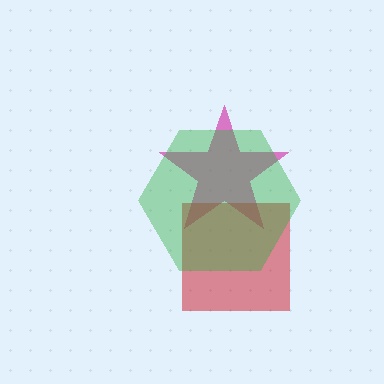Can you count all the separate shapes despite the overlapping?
Yes, there are 3 separate shapes.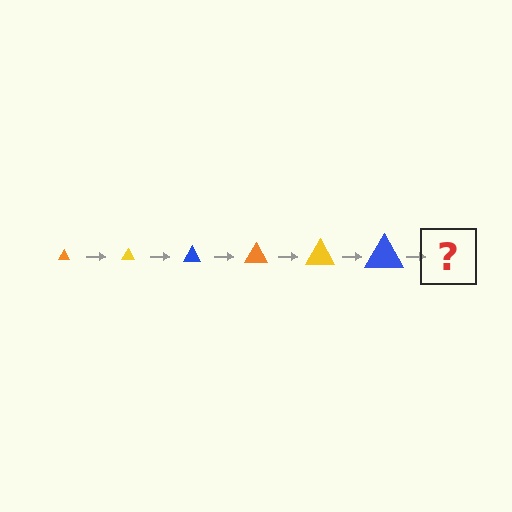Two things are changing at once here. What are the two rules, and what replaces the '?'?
The two rules are that the triangle grows larger each step and the color cycles through orange, yellow, and blue. The '?' should be an orange triangle, larger than the previous one.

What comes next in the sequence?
The next element should be an orange triangle, larger than the previous one.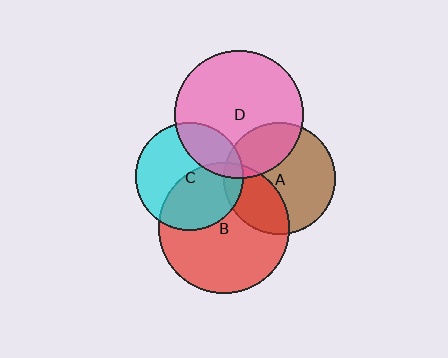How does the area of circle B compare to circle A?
Approximately 1.4 times.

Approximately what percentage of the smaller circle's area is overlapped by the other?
Approximately 30%.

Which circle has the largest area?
Circle B (red).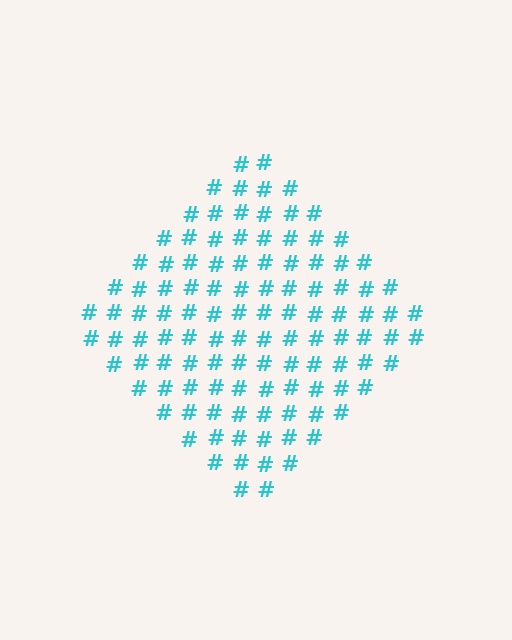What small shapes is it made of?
It is made of small hash symbols.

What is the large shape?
The large shape is a diamond.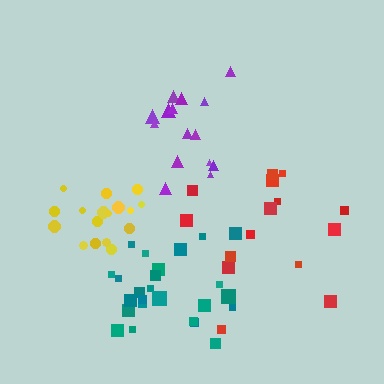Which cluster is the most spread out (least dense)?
Red.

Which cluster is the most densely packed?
Yellow.